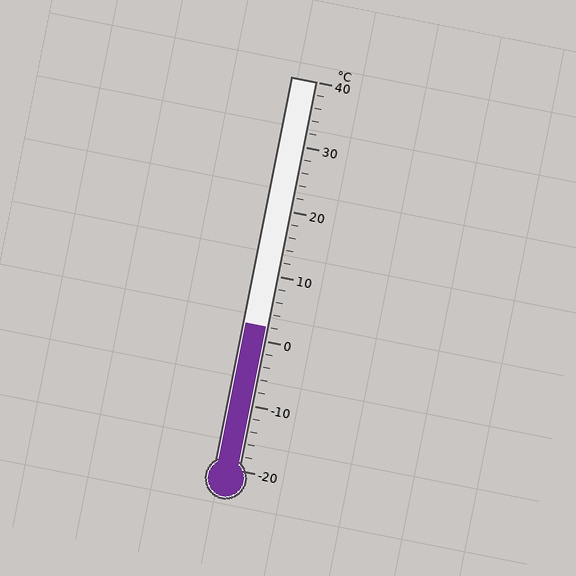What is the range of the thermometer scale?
The thermometer scale ranges from -20°C to 40°C.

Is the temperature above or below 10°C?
The temperature is below 10°C.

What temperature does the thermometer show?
The thermometer shows approximately 2°C.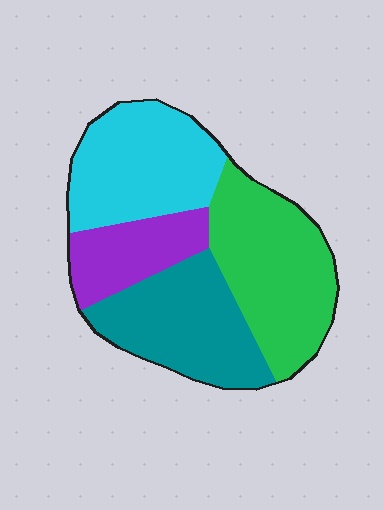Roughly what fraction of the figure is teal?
Teal covers roughly 25% of the figure.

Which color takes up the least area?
Purple, at roughly 15%.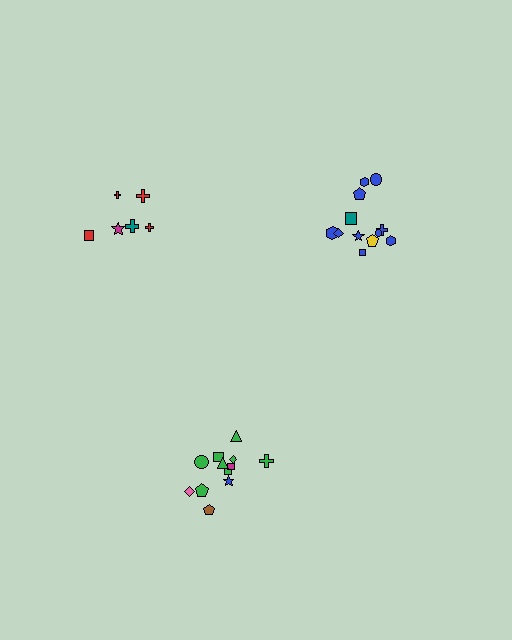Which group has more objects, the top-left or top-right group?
The top-right group.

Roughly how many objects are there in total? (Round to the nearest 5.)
Roughly 30 objects in total.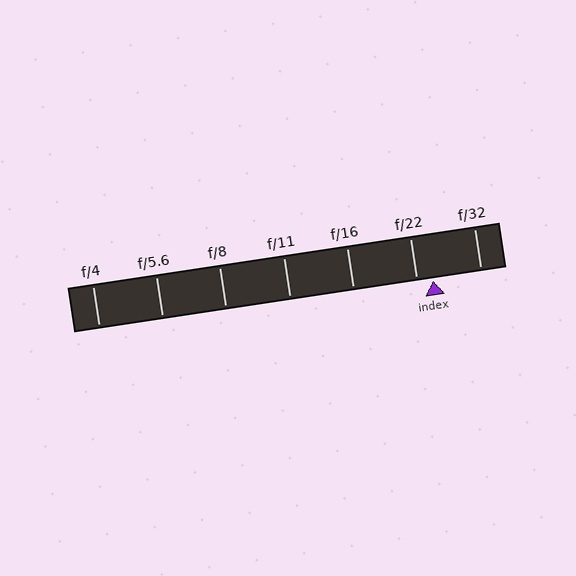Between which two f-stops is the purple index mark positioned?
The index mark is between f/22 and f/32.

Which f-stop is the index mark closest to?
The index mark is closest to f/22.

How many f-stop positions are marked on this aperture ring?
There are 7 f-stop positions marked.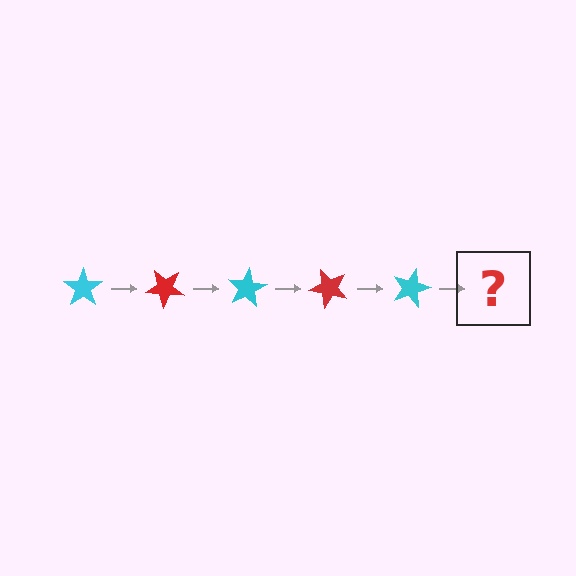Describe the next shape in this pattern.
It should be a red star, rotated 200 degrees from the start.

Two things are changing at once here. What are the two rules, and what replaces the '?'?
The two rules are that it rotates 40 degrees each step and the color cycles through cyan and red. The '?' should be a red star, rotated 200 degrees from the start.